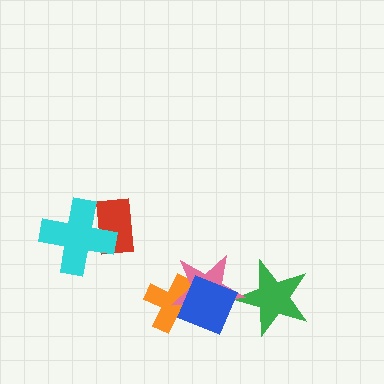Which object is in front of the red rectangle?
The cyan cross is in front of the red rectangle.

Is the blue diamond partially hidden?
No, no other shape covers it.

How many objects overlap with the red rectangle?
1 object overlaps with the red rectangle.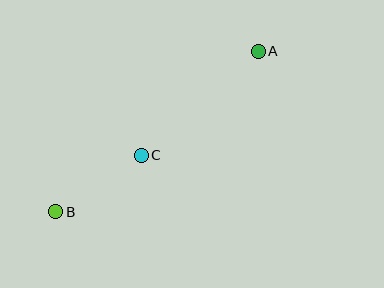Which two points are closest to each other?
Points B and C are closest to each other.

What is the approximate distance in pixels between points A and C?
The distance between A and C is approximately 156 pixels.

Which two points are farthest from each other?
Points A and B are farthest from each other.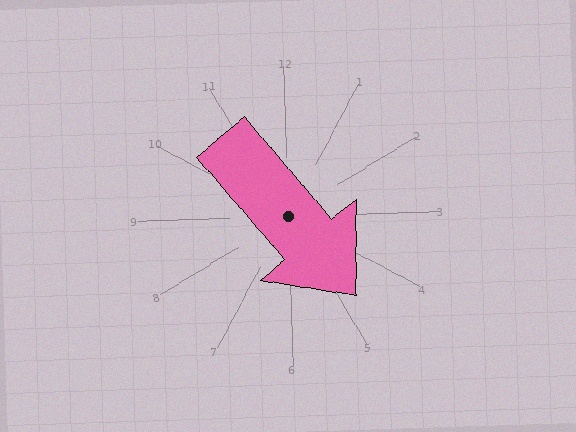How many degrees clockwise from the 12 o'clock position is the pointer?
Approximately 141 degrees.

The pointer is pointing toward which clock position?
Roughly 5 o'clock.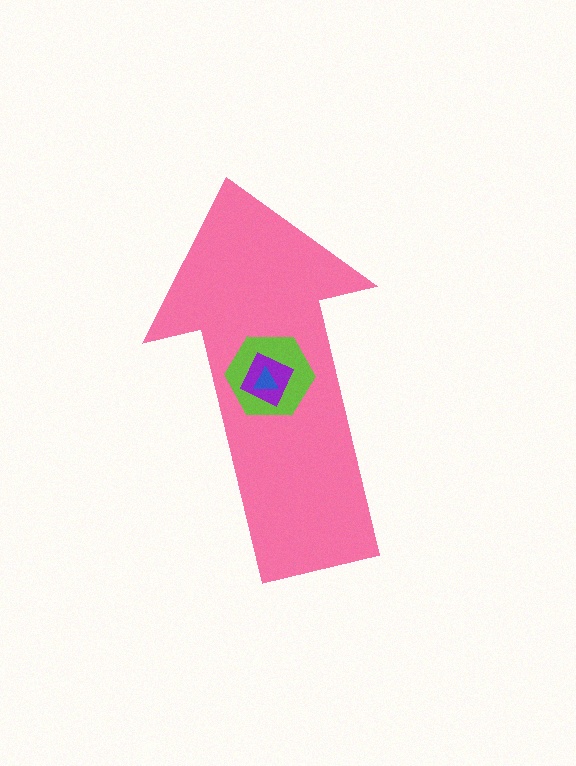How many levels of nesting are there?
4.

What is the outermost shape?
The pink arrow.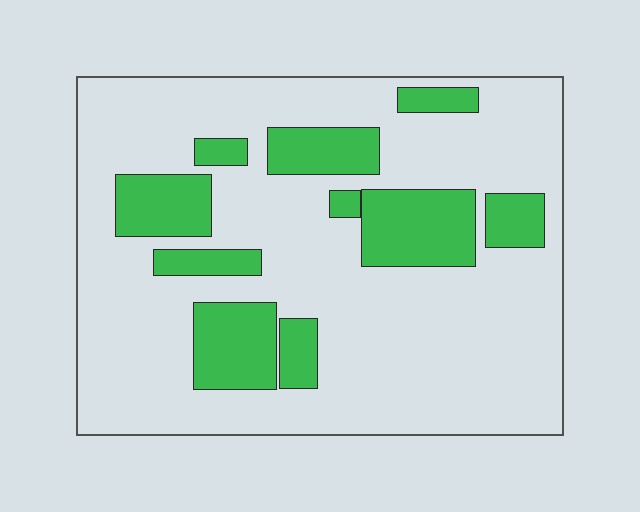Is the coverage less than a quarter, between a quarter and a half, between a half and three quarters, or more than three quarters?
Less than a quarter.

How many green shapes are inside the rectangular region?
10.